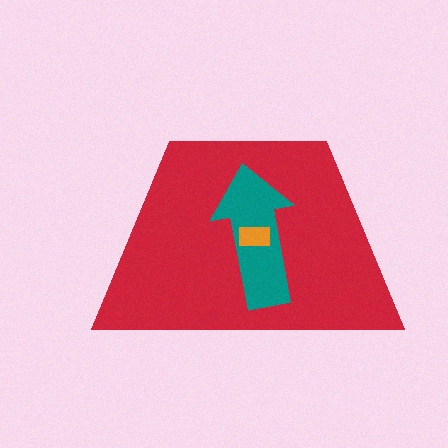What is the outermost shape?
The red trapezoid.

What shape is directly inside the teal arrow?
The orange rectangle.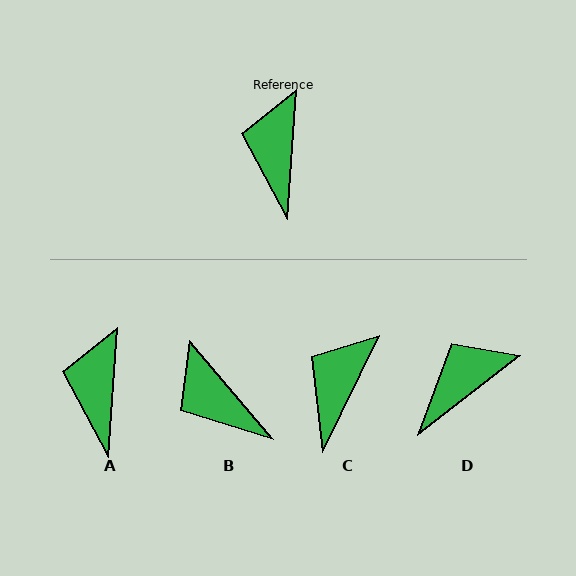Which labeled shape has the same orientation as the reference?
A.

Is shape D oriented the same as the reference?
No, it is off by about 49 degrees.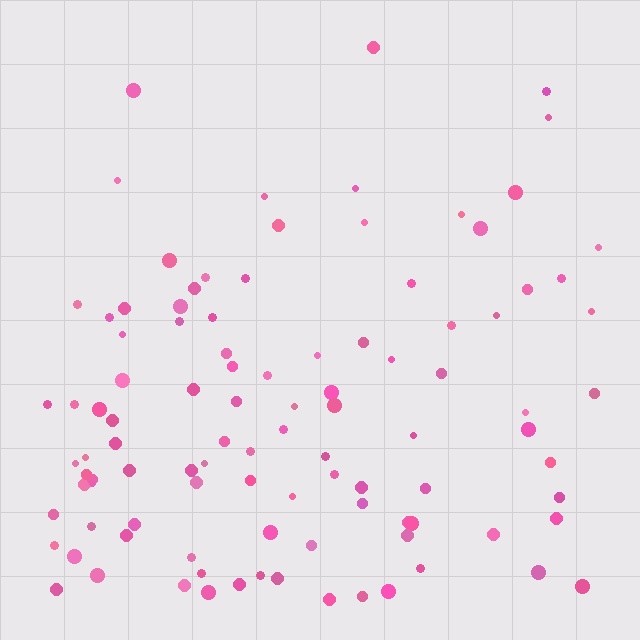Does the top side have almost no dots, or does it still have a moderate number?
Still a moderate number, just noticeably fewer than the bottom.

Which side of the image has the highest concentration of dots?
The bottom.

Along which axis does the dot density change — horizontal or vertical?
Vertical.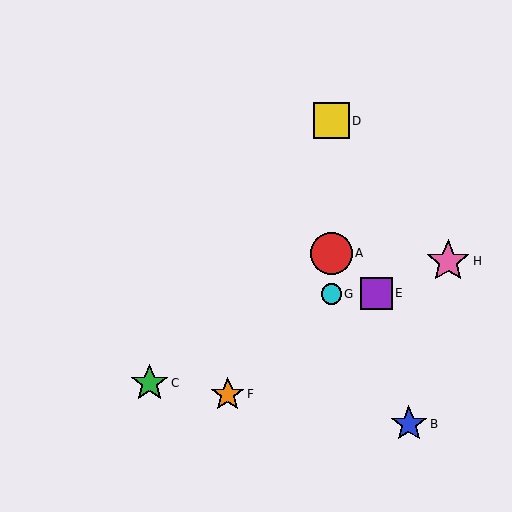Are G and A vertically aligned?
Yes, both are at x≈331.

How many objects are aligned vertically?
3 objects (A, D, G) are aligned vertically.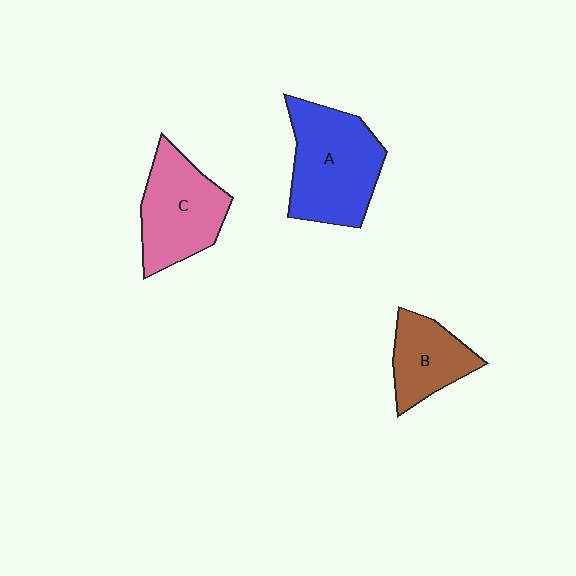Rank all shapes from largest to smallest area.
From largest to smallest: A (blue), C (pink), B (brown).